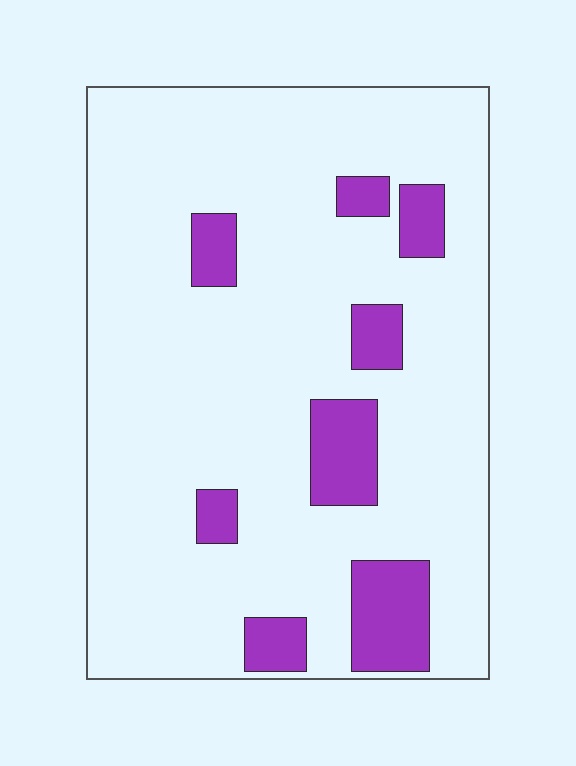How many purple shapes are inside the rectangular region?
8.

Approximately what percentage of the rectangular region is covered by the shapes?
Approximately 15%.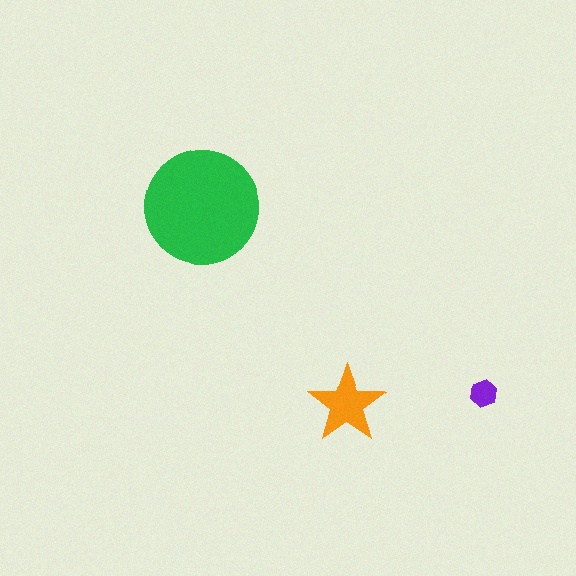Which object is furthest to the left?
The green circle is leftmost.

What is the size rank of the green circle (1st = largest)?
1st.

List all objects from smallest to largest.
The purple hexagon, the orange star, the green circle.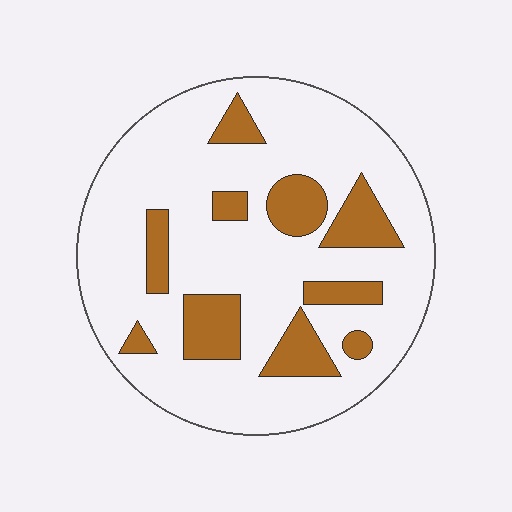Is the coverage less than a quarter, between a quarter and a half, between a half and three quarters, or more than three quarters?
Less than a quarter.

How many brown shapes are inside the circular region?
10.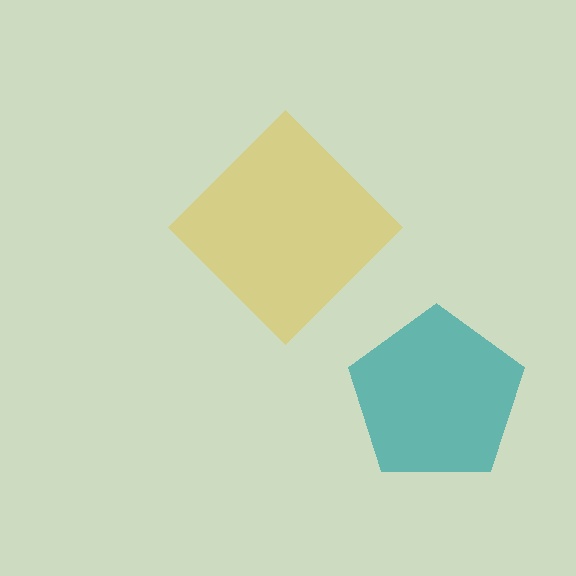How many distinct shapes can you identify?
There are 2 distinct shapes: a yellow diamond, a teal pentagon.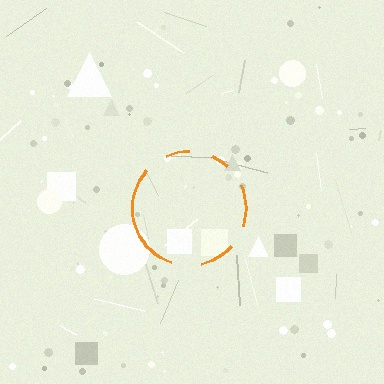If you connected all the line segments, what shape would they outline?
They would outline a circle.